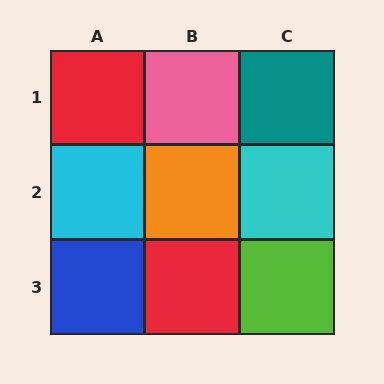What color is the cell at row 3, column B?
Red.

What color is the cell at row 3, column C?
Lime.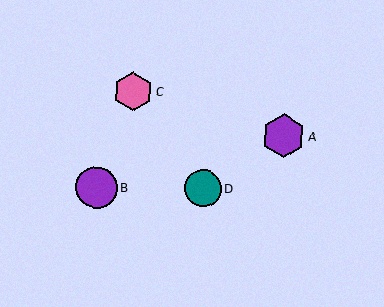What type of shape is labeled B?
Shape B is a purple circle.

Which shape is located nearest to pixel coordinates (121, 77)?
The pink hexagon (labeled C) at (133, 92) is nearest to that location.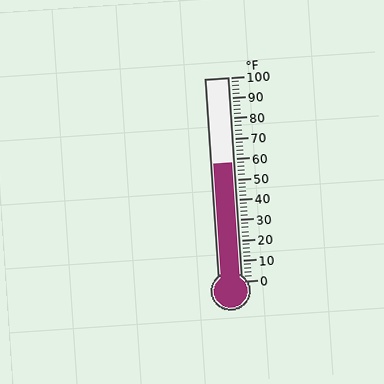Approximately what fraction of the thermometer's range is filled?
The thermometer is filled to approximately 60% of its range.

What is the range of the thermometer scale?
The thermometer scale ranges from 0°F to 100°F.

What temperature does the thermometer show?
The thermometer shows approximately 58°F.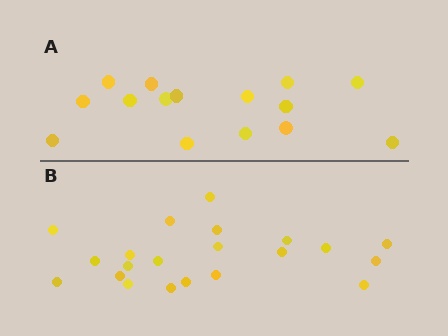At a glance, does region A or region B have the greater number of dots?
Region B (the bottom region) has more dots.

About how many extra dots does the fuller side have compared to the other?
Region B has about 6 more dots than region A.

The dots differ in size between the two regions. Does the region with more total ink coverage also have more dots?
No. Region A has more total ink coverage because its dots are larger, but region B actually contains more individual dots. Total area can be misleading — the number of items is what matters here.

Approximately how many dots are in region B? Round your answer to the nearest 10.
About 20 dots. (The exact count is 21, which rounds to 20.)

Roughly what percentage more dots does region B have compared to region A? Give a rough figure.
About 40% more.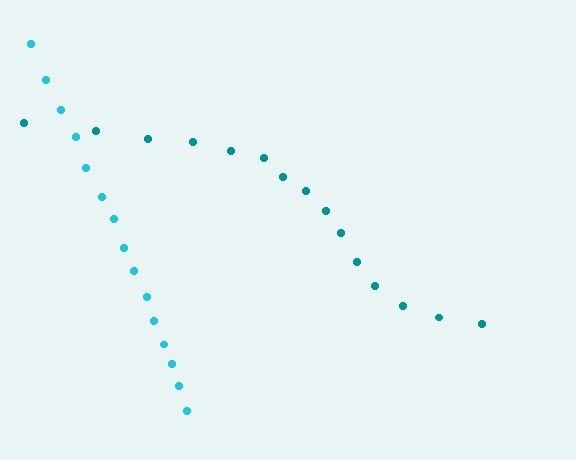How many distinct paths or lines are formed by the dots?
There are 2 distinct paths.